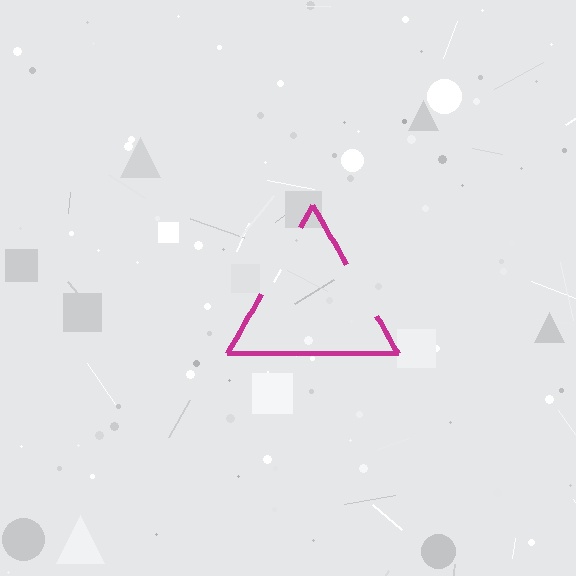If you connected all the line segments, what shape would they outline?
They would outline a triangle.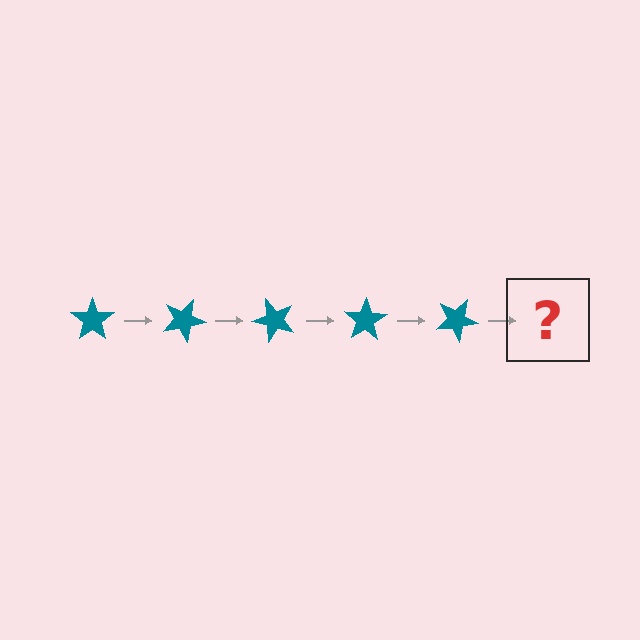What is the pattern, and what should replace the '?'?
The pattern is that the star rotates 25 degrees each step. The '?' should be a teal star rotated 125 degrees.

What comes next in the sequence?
The next element should be a teal star rotated 125 degrees.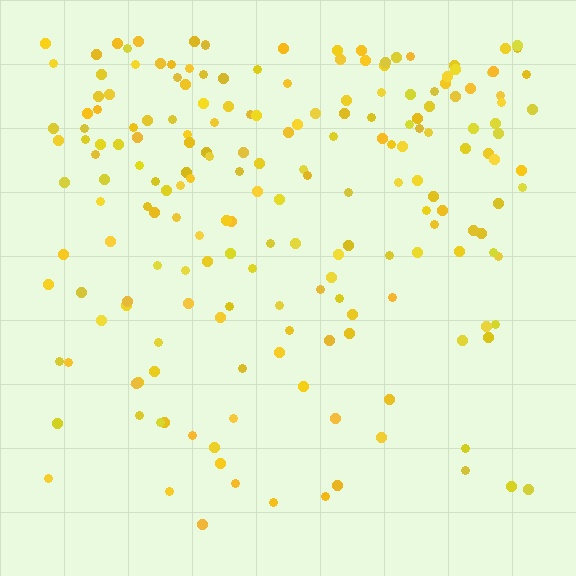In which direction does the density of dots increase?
From bottom to top, with the top side densest.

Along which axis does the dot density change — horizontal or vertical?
Vertical.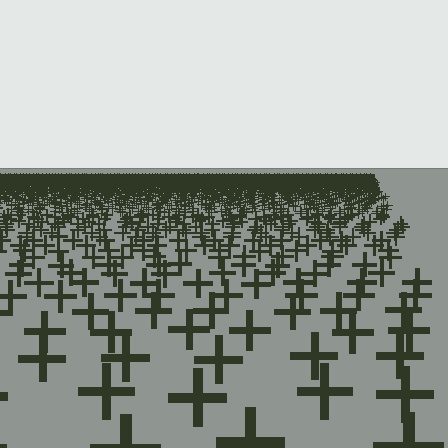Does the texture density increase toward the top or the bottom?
Density increases toward the top.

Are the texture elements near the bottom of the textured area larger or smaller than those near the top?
Larger. Near the bottom, elements are closer to the viewer and appear at a bigger on-screen size.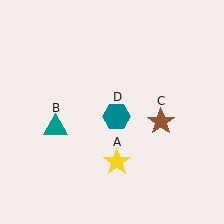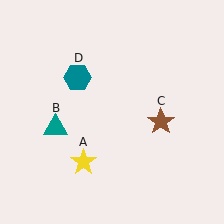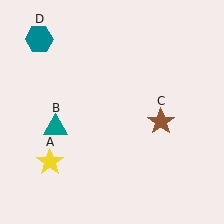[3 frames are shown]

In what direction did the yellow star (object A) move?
The yellow star (object A) moved left.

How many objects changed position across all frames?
2 objects changed position: yellow star (object A), teal hexagon (object D).